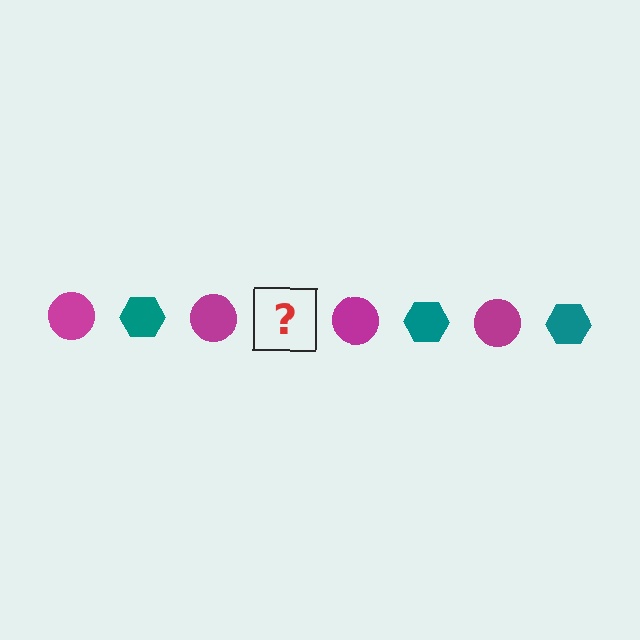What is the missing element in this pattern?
The missing element is a teal hexagon.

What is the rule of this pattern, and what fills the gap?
The rule is that the pattern alternates between magenta circle and teal hexagon. The gap should be filled with a teal hexagon.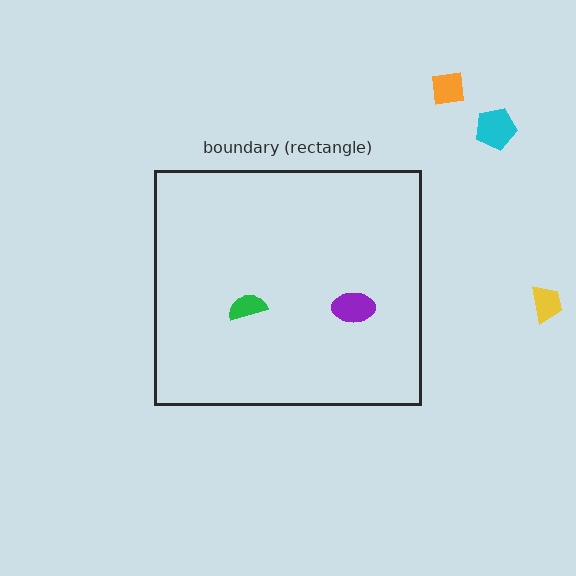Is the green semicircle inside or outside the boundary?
Inside.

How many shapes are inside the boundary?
2 inside, 3 outside.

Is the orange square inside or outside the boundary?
Outside.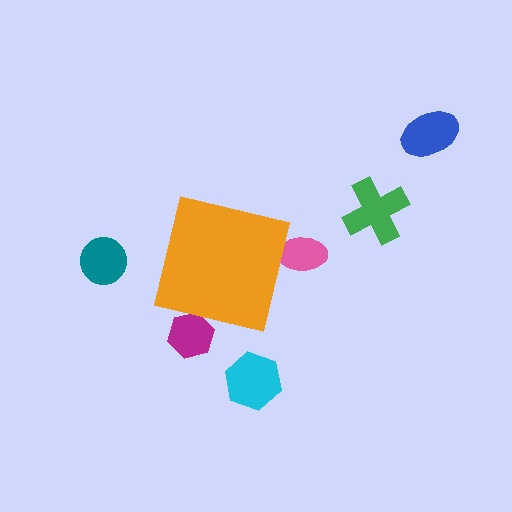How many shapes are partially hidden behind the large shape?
2 shapes are partially hidden.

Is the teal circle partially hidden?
No, the teal circle is fully visible.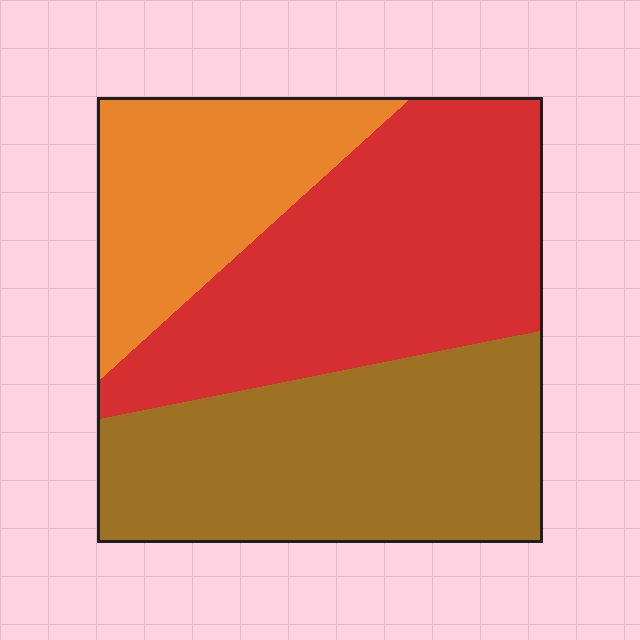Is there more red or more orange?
Red.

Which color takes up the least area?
Orange, at roughly 25%.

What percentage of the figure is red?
Red takes up between a quarter and a half of the figure.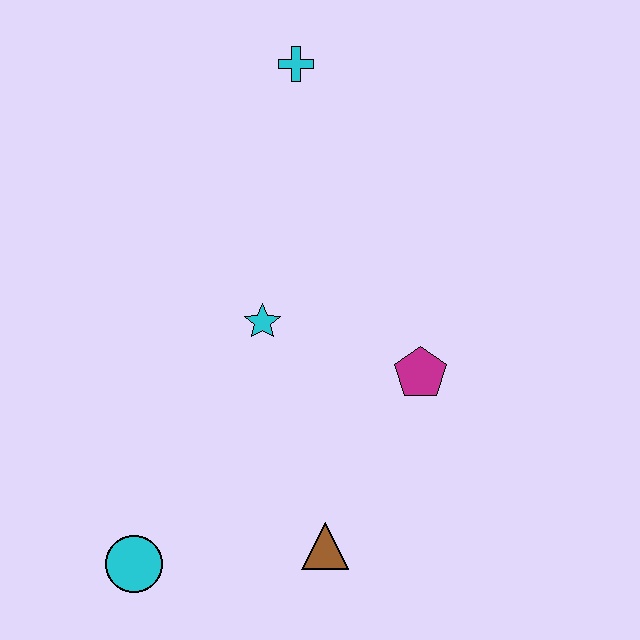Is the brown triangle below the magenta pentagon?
Yes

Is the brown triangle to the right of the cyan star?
Yes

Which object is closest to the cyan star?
The magenta pentagon is closest to the cyan star.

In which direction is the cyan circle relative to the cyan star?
The cyan circle is below the cyan star.